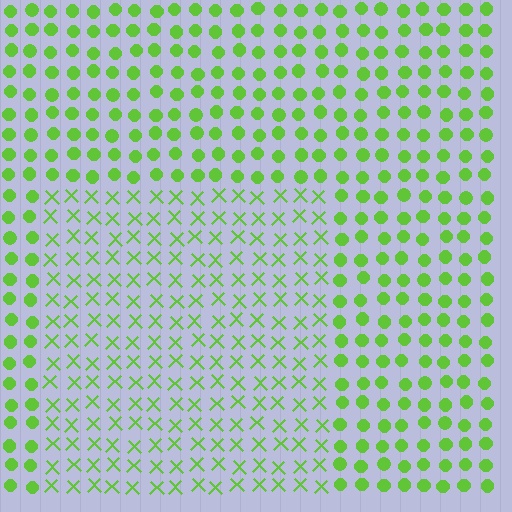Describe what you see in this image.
The image is filled with small lime elements arranged in a uniform grid. A rectangle-shaped region contains X marks, while the surrounding area contains circles. The boundary is defined purely by the change in element shape.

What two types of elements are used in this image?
The image uses X marks inside the rectangle region and circles outside it.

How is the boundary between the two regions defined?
The boundary is defined by a change in element shape: X marks inside vs. circles outside. All elements share the same color and spacing.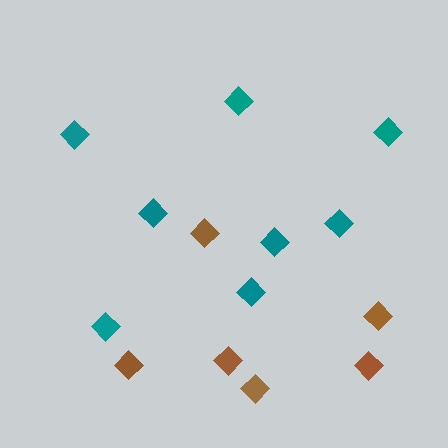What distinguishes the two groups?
There are 2 groups: one group of teal diamonds (8) and one group of brown diamonds (6).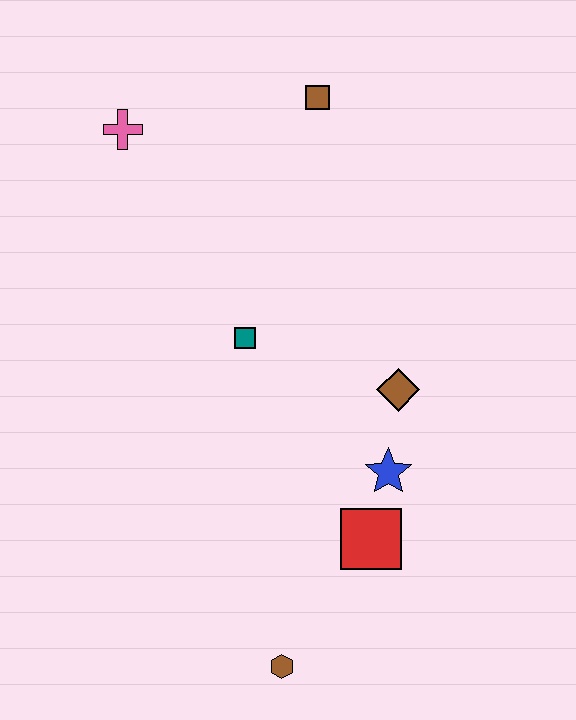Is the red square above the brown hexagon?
Yes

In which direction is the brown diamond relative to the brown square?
The brown diamond is below the brown square.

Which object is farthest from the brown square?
The brown hexagon is farthest from the brown square.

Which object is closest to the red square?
The blue star is closest to the red square.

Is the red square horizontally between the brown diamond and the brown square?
Yes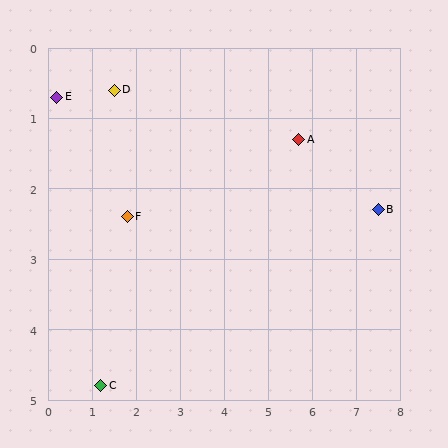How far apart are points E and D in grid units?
Points E and D are about 1.3 grid units apart.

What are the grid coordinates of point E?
Point E is at approximately (0.2, 0.7).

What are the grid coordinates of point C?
Point C is at approximately (1.2, 4.8).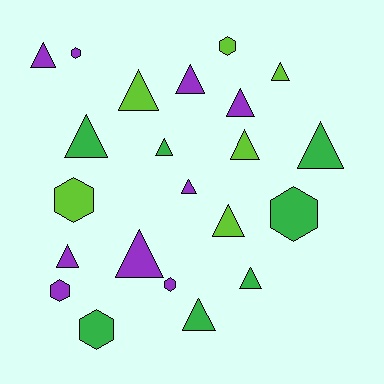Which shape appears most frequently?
Triangle, with 15 objects.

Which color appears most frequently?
Purple, with 9 objects.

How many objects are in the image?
There are 22 objects.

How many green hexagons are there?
There are 2 green hexagons.